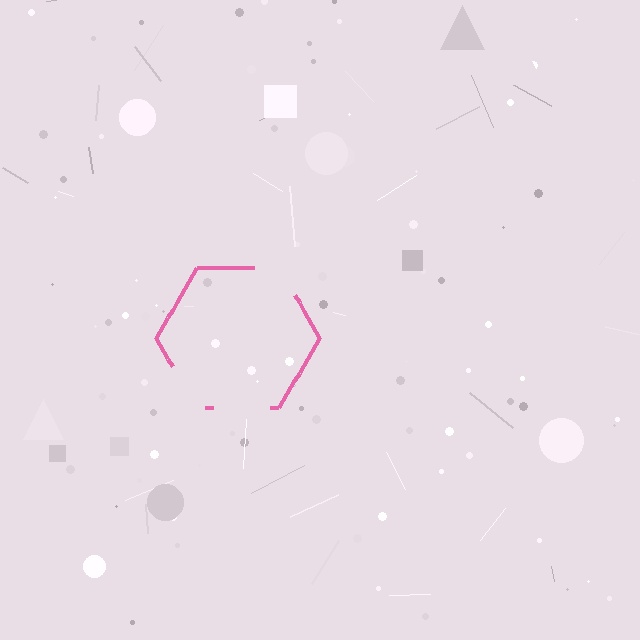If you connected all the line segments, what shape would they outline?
They would outline a hexagon.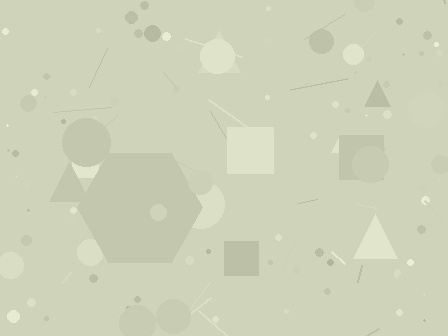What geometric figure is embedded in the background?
A hexagon is embedded in the background.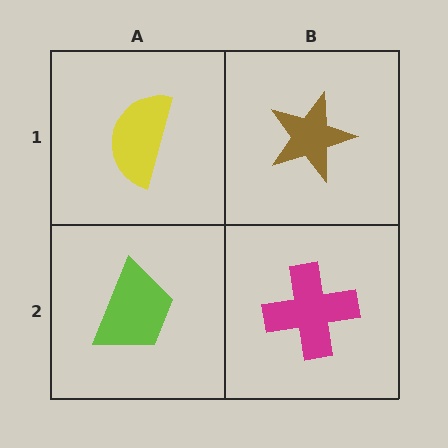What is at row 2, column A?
A lime trapezoid.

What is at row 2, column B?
A magenta cross.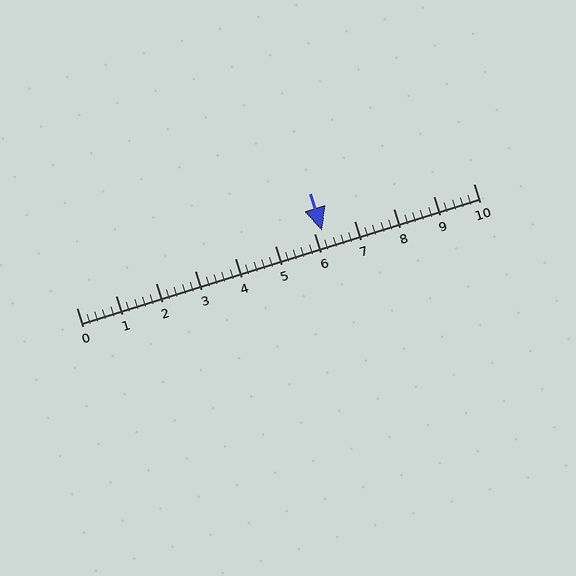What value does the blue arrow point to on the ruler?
The blue arrow points to approximately 6.2.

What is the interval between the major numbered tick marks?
The major tick marks are spaced 1 units apart.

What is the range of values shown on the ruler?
The ruler shows values from 0 to 10.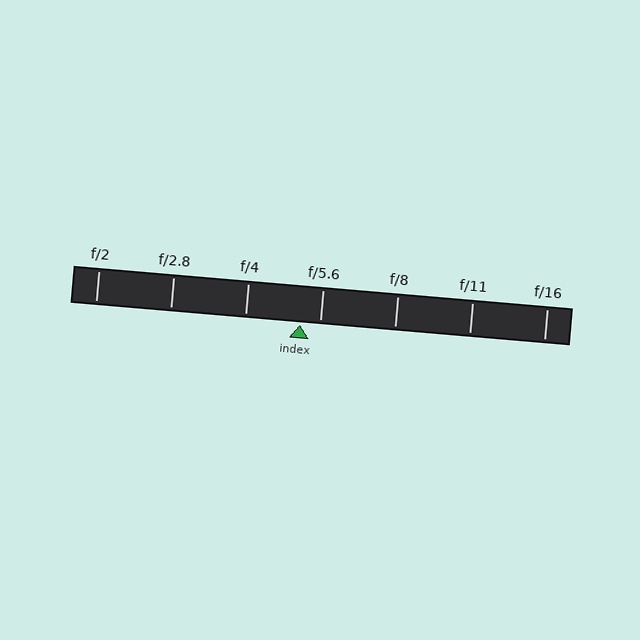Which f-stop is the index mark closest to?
The index mark is closest to f/5.6.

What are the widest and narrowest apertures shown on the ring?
The widest aperture shown is f/2 and the narrowest is f/16.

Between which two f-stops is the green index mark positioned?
The index mark is between f/4 and f/5.6.